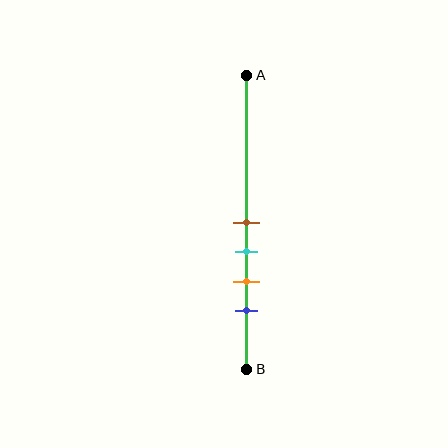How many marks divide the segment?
There are 4 marks dividing the segment.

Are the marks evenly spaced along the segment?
Yes, the marks are approximately evenly spaced.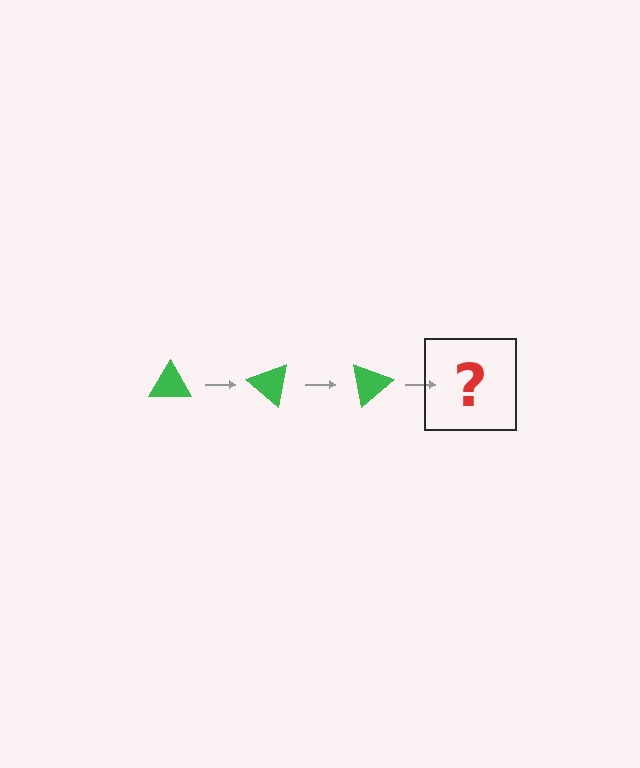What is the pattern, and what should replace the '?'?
The pattern is that the triangle rotates 40 degrees each step. The '?' should be a green triangle rotated 120 degrees.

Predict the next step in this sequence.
The next step is a green triangle rotated 120 degrees.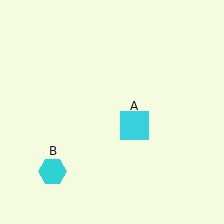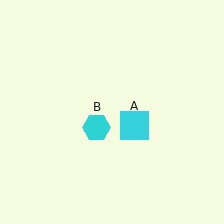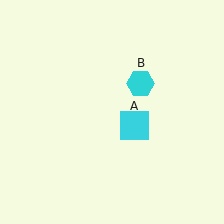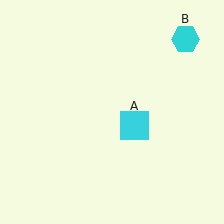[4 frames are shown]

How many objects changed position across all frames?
1 object changed position: cyan hexagon (object B).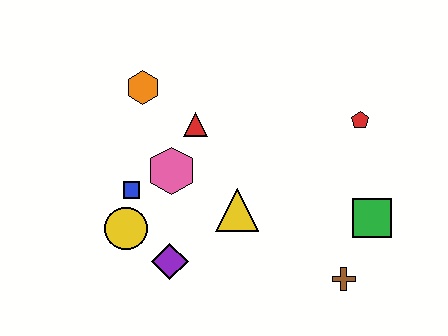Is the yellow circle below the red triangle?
Yes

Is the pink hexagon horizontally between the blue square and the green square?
Yes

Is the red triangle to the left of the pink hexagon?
No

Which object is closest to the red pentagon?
The green square is closest to the red pentagon.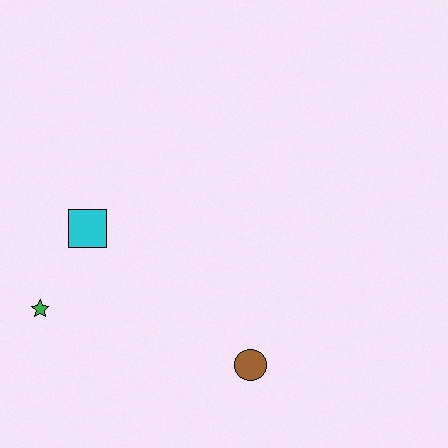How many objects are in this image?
There are 3 objects.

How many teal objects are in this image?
There are no teal objects.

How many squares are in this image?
There is 1 square.